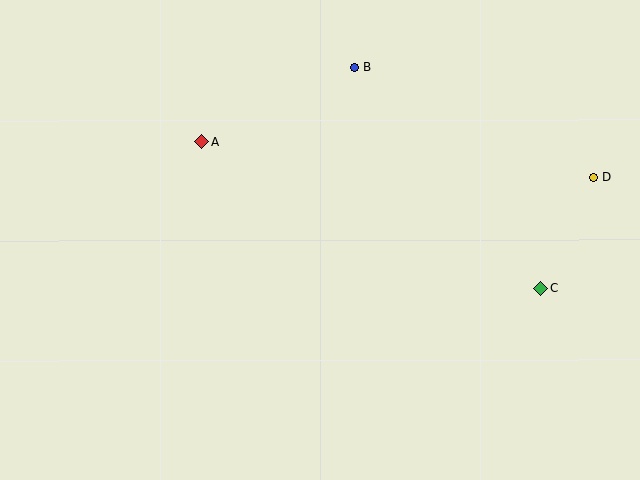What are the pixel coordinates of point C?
Point C is at (541, 288).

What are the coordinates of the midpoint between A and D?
The midpoint between A and D is at (397, 160).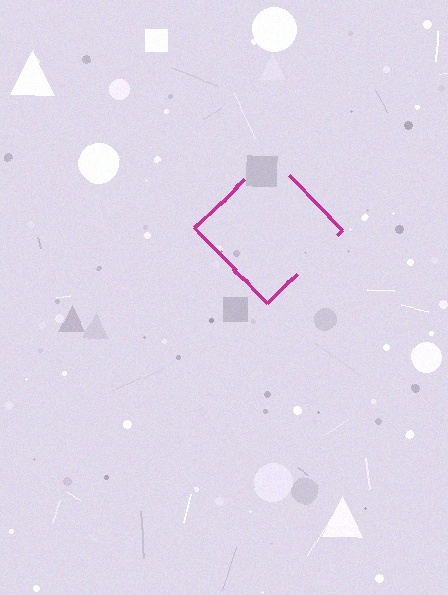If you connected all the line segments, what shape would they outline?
They would outline a diamond.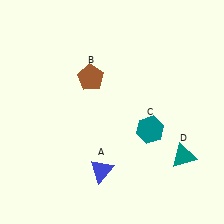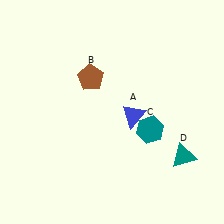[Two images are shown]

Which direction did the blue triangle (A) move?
The blue triangle (A) moved up.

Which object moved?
The blue triangle (A) moved up.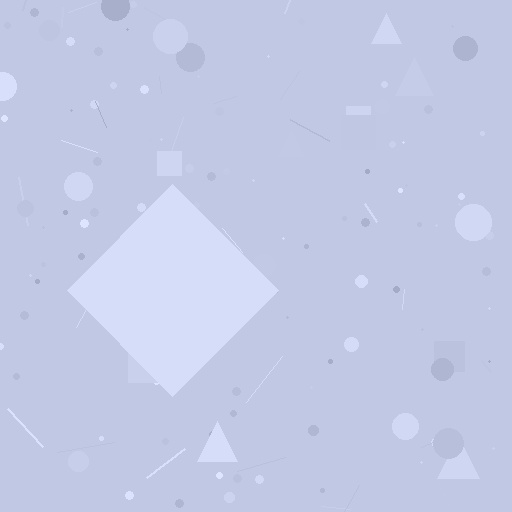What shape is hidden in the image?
A diamond is hidden in the image.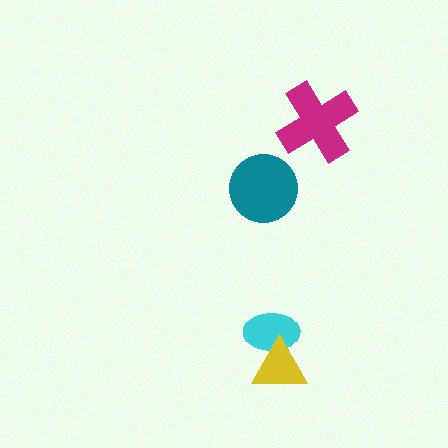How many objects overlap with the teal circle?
0 objects overlap with the teal circle.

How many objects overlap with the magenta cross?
0 objects overlap with the magenta cross.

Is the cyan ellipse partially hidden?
Yes, it is partially covered by another shape.